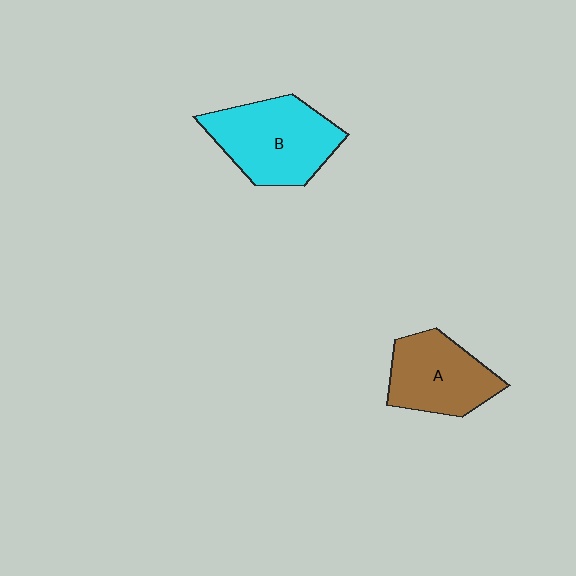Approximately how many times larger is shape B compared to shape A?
Approximately 1.2 times.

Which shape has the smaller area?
Shape A (brown).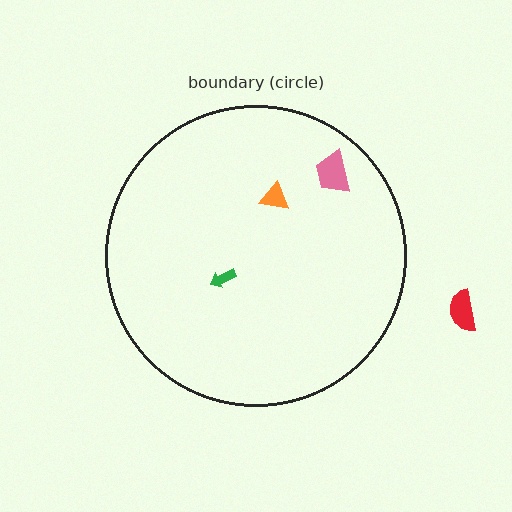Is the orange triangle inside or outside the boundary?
Inside.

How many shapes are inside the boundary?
3 inside, 1 outside.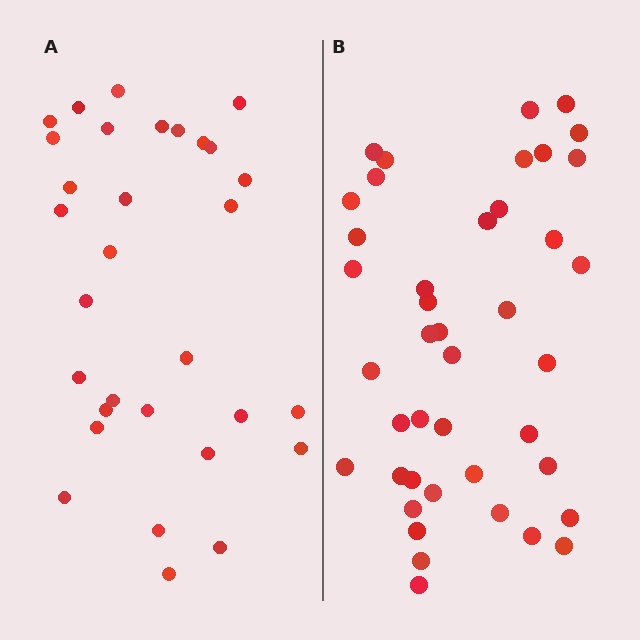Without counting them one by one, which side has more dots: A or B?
Region B (the right region) has more dots.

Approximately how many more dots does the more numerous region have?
Region B has roughly 12 or so more dots than region A.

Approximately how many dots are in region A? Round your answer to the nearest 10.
About 30 dots. (The exact count is 31, which rounds to 30.)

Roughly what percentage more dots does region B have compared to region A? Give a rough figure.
About 35% more.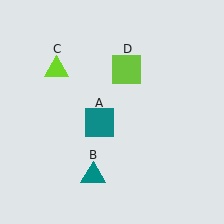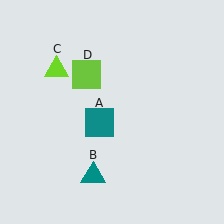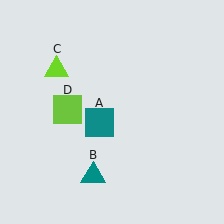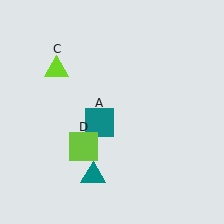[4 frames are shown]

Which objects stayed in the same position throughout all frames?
Teal square (object A) and teal triangle (object B) and lime triangle (object C) remained stationary.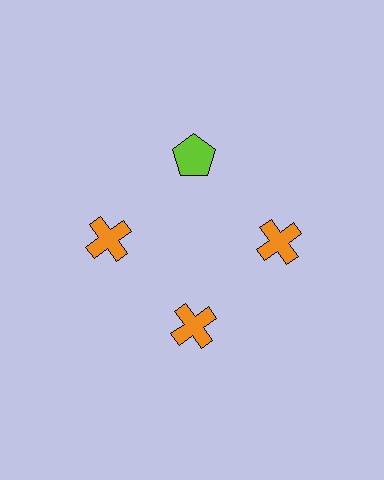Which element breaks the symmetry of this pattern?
The lime pentagon at roughly the 12 o'clock position breaks the symmetry. All other shapes are orange crosses.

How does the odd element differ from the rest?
It differs in both color (lime instead of orange) and shape (pentagon instead of cross).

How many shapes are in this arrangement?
There are 4 shapes arranged in a ring pattern.